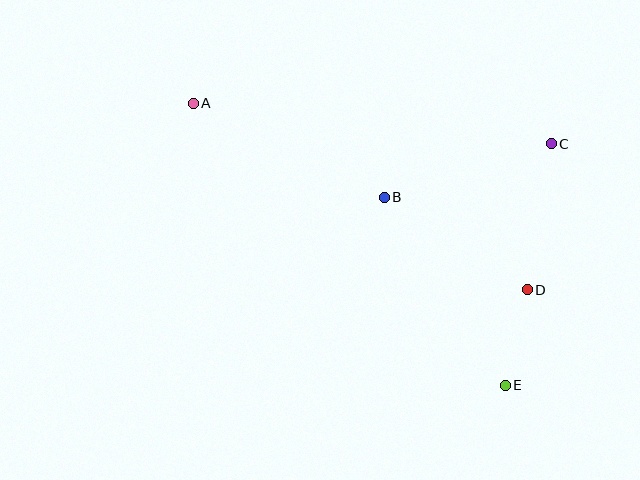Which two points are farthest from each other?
Points A and E are farthest from each other.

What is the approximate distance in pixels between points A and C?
The distance between A and C is approximately 360 pixels.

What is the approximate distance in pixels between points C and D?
The distance between C and D is approximately 148 pixels.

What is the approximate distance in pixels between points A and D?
The distance between A and D is approximately 382 pixels.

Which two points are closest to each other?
Points D and E are closest to each other.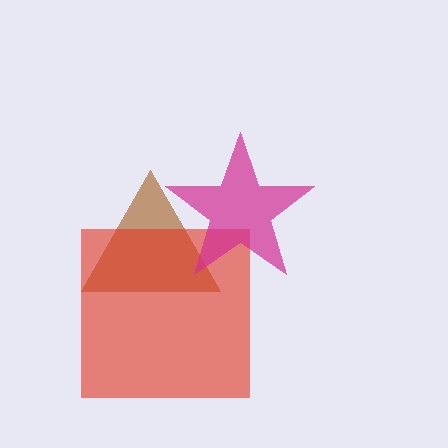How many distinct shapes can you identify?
There are 3 distinct shapes: a brown triangle, a red square, a magenta star.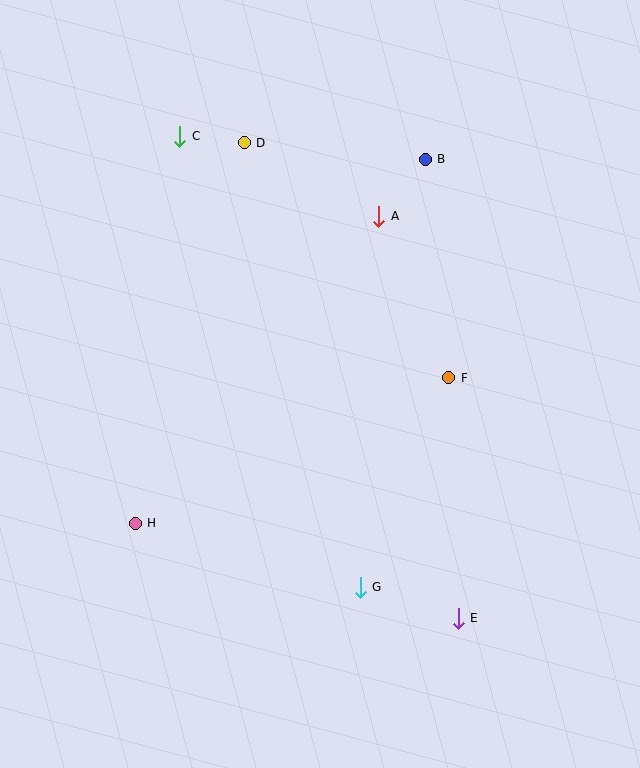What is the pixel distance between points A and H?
The distance between A and H is 392 pixels.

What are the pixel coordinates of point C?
Point C is at (180, 136).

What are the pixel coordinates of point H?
Point H is at (135, 523).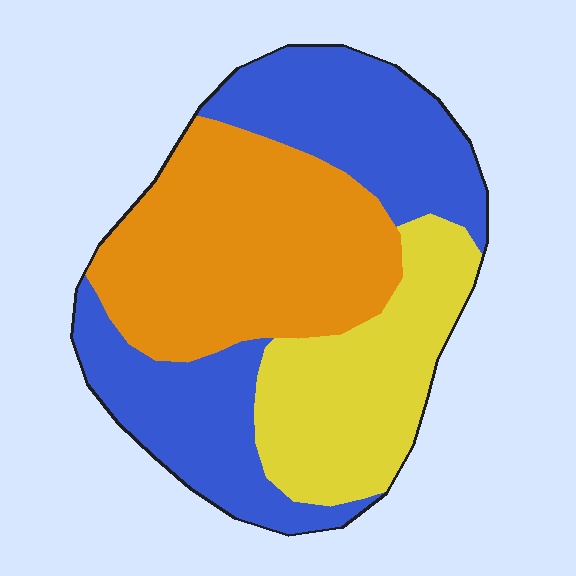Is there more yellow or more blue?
Blue.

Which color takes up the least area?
Yellow, at roughly 25%.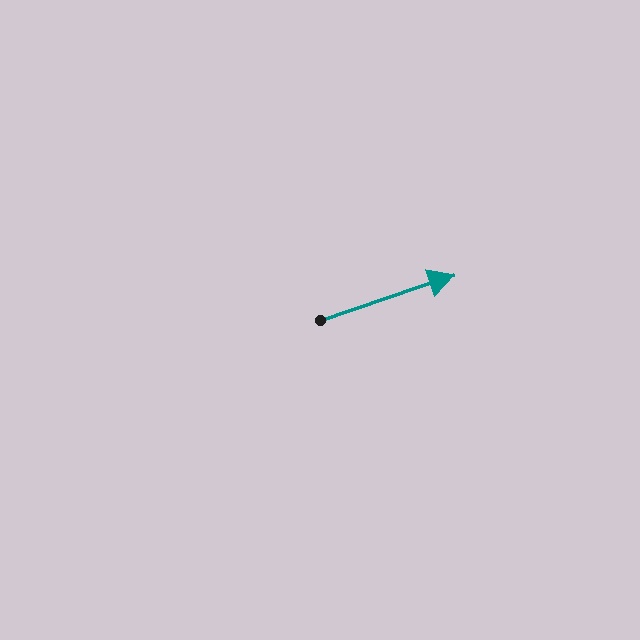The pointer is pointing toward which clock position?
Roughly 2 o'clock.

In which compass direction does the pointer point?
East.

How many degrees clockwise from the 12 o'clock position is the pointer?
Approximately 71 degrees.